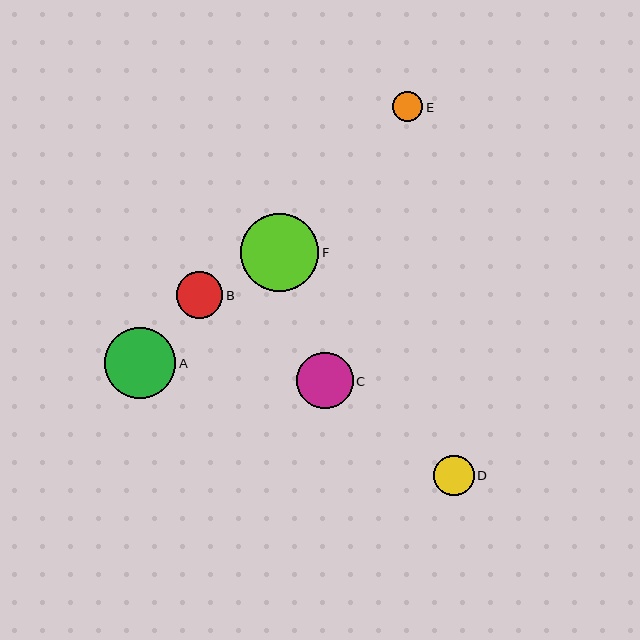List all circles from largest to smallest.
From largest to smallest: F, A, C, B, D, E.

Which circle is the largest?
Circle F is the largest with a size of approximately 78 pixels.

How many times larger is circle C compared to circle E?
Circle C is approximately 1.8 times the size of circle E.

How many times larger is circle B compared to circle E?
Circle B is approximately 1.5 times the size of circle E.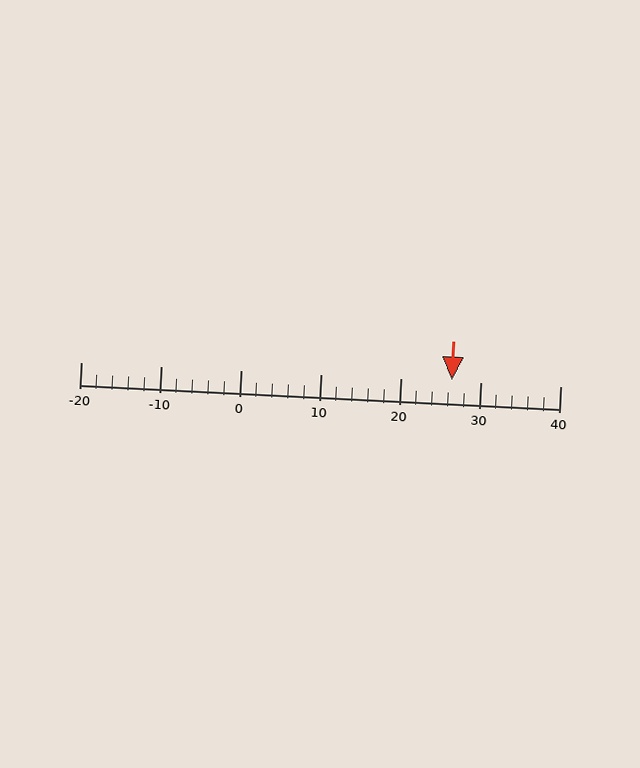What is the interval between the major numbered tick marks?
The major tick marks are spaced 10 units apart.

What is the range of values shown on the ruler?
The ruler shows values from -20 to 40.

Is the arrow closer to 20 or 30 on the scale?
The arrow is closer to 30.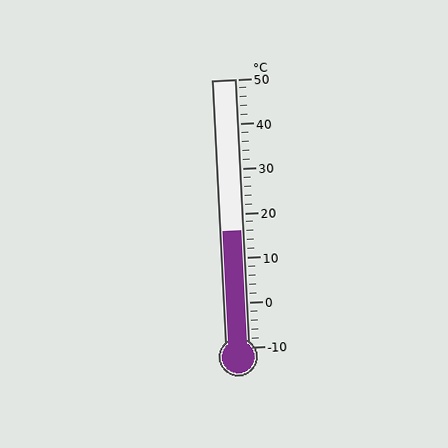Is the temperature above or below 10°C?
The temperature is above 10°C.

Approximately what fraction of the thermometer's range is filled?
The thermometer is filled to approximately 45% of its range.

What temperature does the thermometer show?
The thermometer shows approximately 16°C.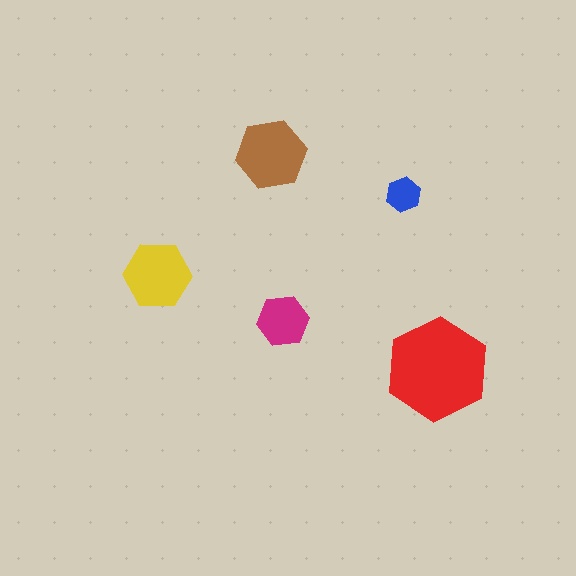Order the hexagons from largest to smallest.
the red one, the brown one, the yellow one, the magenta one, the blue one.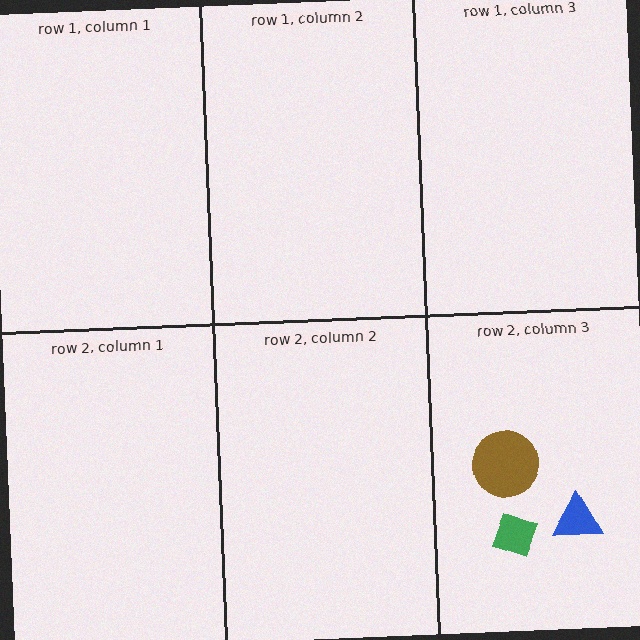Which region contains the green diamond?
The row 2, column 3 region.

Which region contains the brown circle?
The row 2, column 3 region.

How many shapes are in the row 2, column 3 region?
3.